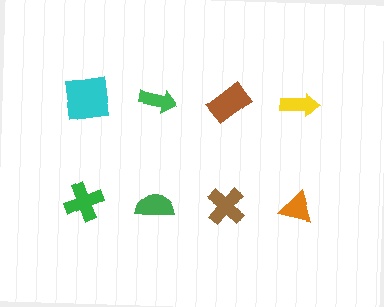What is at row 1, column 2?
A green arrow.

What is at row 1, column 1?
A cyan square.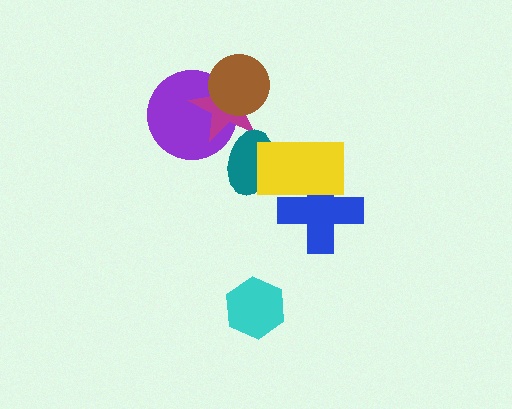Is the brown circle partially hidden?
No, no other shape covers it.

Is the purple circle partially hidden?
Yes, it is partially covered by another shape.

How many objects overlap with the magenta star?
3 objects overlap with the magenta star.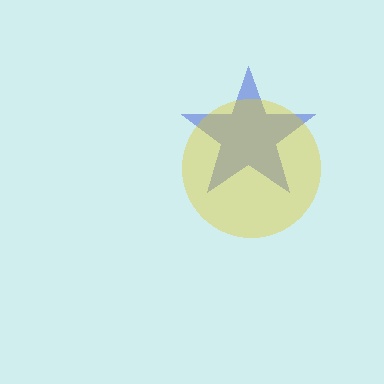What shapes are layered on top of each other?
The layered shapes are: a blue star, a yellow circle.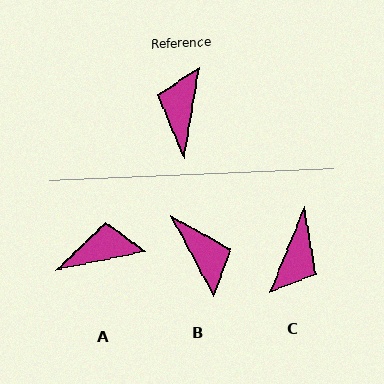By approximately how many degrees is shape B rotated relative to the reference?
Approximately 143 degrees clockwise.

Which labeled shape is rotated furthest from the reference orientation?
C, about 167 degrees away.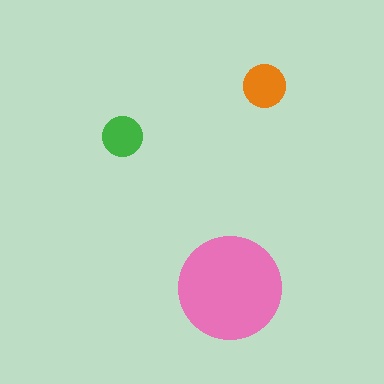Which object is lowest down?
The pink circle is bottommost.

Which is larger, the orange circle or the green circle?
The orange one.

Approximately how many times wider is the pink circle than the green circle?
About 2.5 times wider.